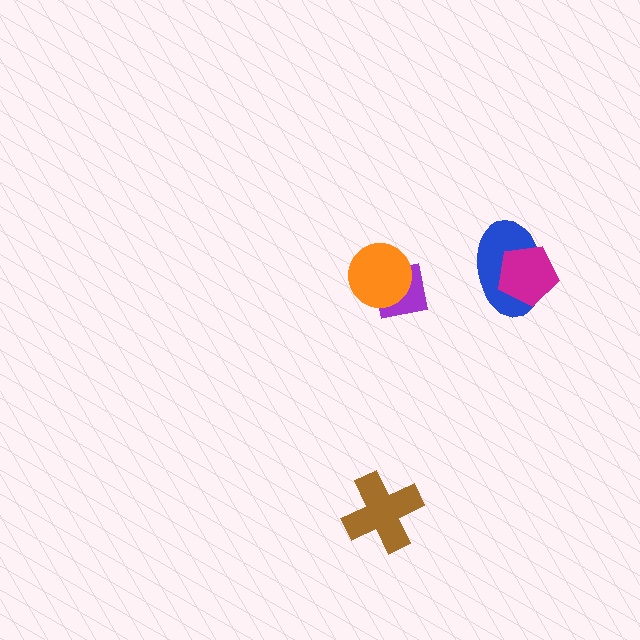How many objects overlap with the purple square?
1 object overlaps with the purple square.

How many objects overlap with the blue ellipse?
1 object overlaps with the blue ellipse.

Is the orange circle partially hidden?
No, no other shape covers it.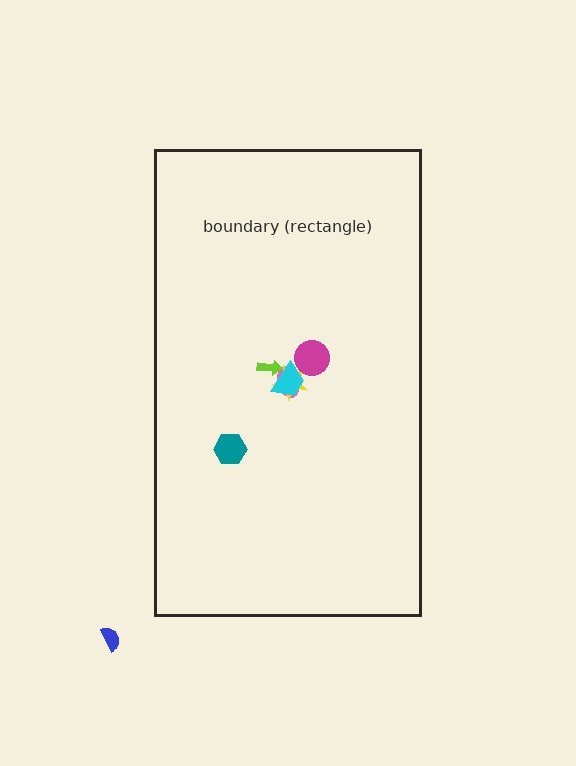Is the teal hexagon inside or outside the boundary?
Inside.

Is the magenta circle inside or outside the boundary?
Inside.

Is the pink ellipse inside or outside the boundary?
Inside.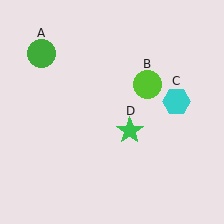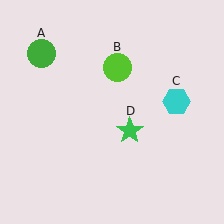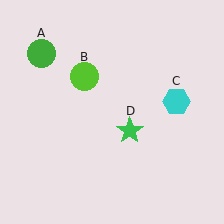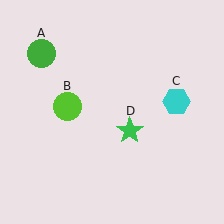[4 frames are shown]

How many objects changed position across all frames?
1 object changed position: lime circle (object B).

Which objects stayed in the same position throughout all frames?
Green circle (object A) and cyan hexagon (object C) and green star (object D) remained stationary.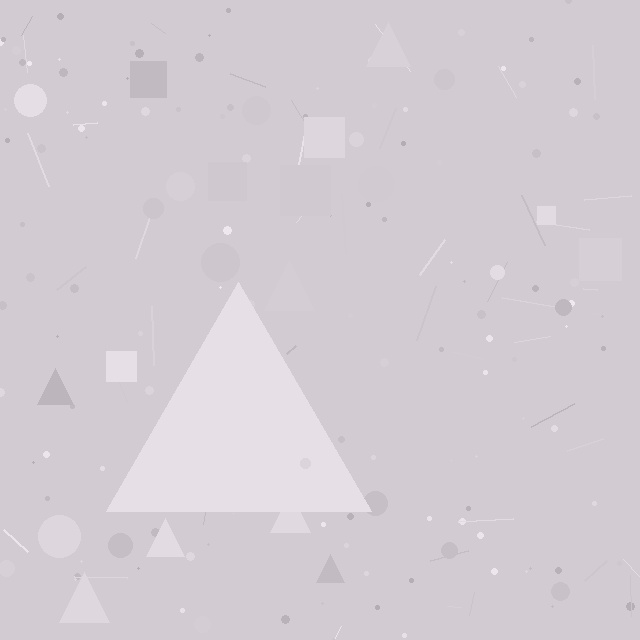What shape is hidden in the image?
A triangle is hidden in the image.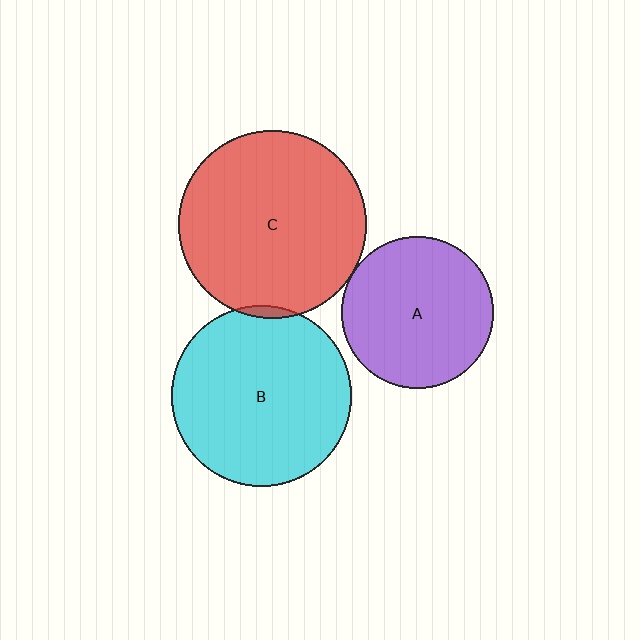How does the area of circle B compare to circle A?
Approximately 1.4 times.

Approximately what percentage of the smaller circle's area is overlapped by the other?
Approximately 5%.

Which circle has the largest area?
Circle C (red).